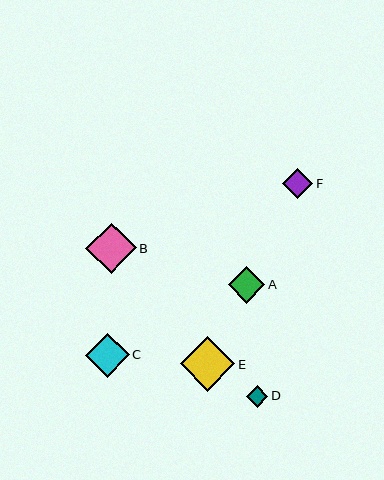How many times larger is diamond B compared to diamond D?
Diamond B is approximately 2.4 times the size of diamond D.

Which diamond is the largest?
Diamond E is the largest with a size of approximately 55 pixels.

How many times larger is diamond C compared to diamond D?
Diamond C is approximately 2.1 times the size of diamond D.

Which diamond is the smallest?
Diamond D is the smallest with a size of approximately 21 pixels.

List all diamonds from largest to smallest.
From largest to smallest: E, B, C, A, F, D.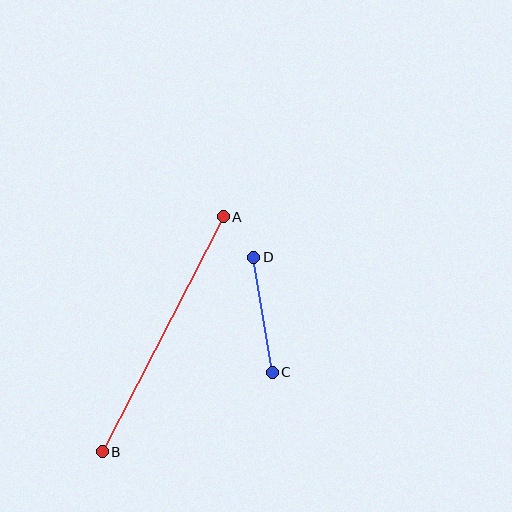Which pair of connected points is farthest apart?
Points A and B are farthest apart.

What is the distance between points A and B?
The distance is approximately 264 pixels.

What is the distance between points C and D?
The distance is approximately 116 pixels.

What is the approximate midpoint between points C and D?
The midpoint is at approximately (263, 315) pixels.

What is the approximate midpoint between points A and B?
The midpoint is at approximately (163, 334) pixels.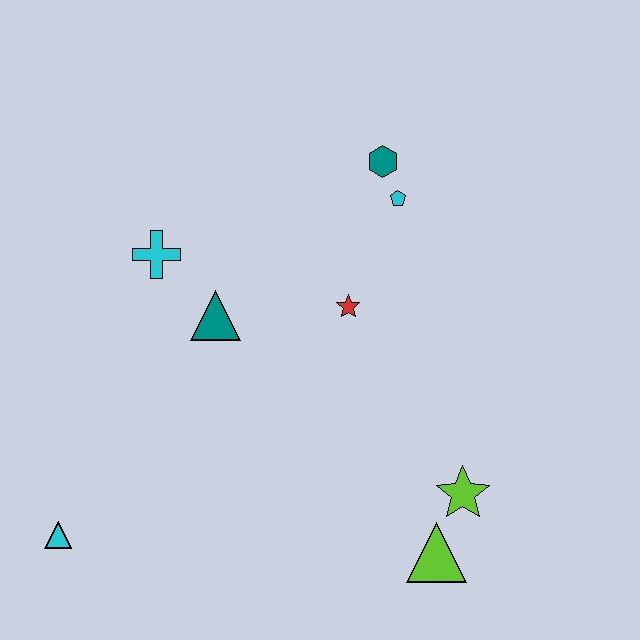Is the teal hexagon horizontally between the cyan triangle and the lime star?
Yes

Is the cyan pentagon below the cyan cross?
No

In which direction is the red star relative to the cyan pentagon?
The red star is below the cyan pentagon.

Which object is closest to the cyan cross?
The teal triangle is closest to the cyan cross.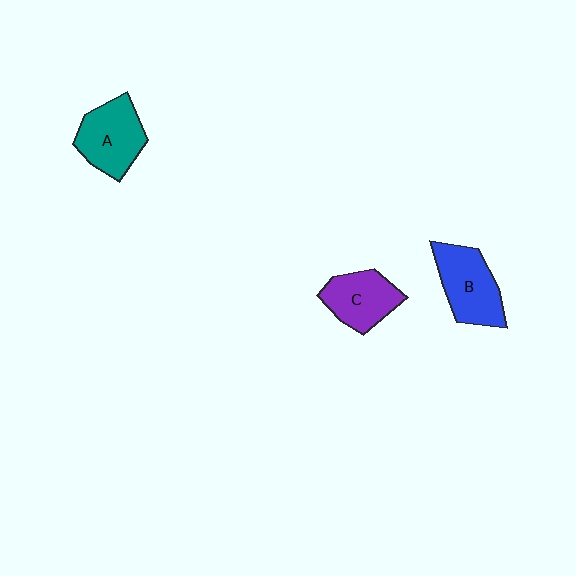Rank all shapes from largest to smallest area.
From largest to smallest: B (blue), A (teal), C (purple).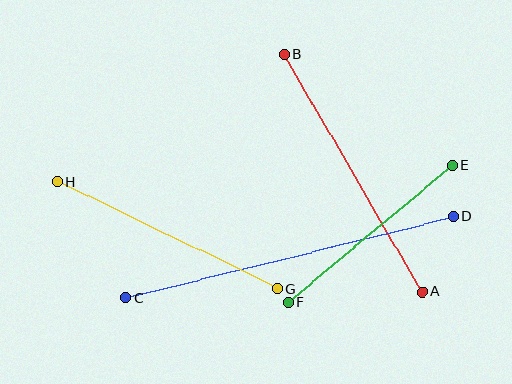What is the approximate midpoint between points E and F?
The midpoint is at approximately (370, 234) pixels.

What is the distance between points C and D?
The distance is approximately 338 pixels.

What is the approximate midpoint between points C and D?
The midpoint is at approximately (289, 257) pixels.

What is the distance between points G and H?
The distance is approximately 244 pixels.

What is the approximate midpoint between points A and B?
The midpoint is at approximately (353, 173) pixels.